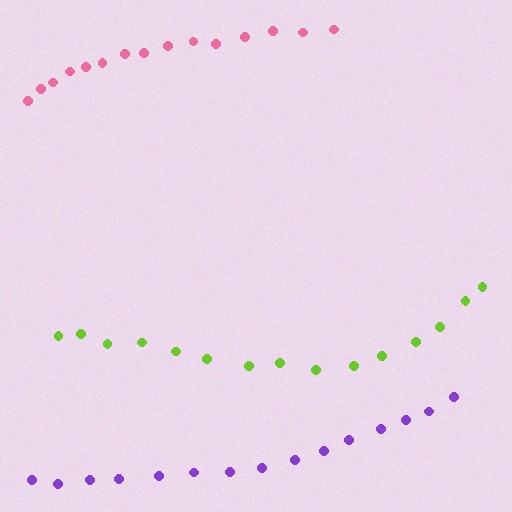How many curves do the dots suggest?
There are 3 distinct paths.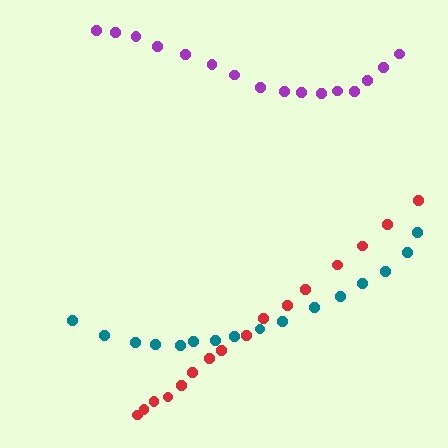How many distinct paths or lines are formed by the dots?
There are 3 distinct paths.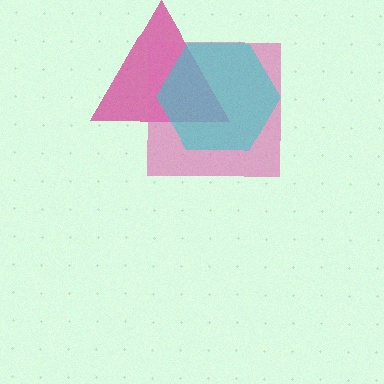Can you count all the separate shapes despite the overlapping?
Yes, there are 3 separate shapes.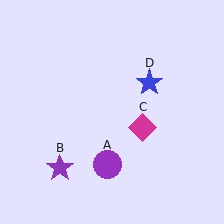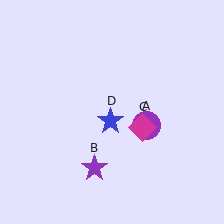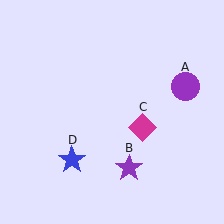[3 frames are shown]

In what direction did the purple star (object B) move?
The purple star (object B) moved right.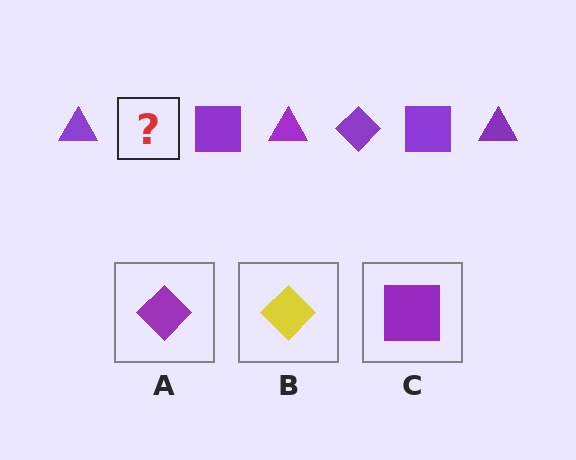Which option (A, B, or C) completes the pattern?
A.